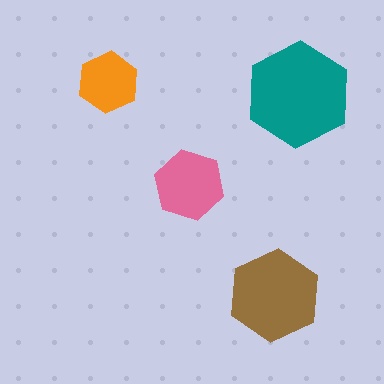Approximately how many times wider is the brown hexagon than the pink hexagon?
About 1.5 times wider.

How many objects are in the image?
There are 4 objects in the image.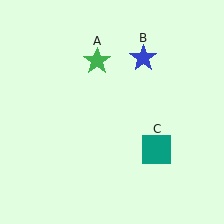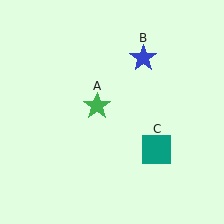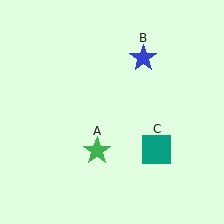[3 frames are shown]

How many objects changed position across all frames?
1 object changed position: green star (object A).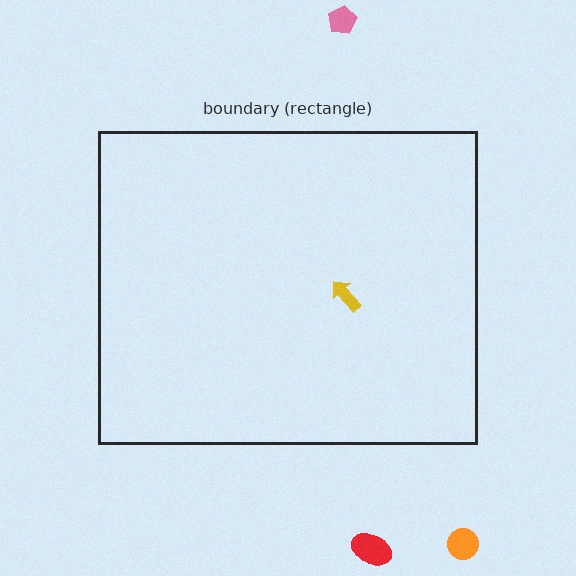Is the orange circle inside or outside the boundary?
Outside.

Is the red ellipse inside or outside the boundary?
Outside.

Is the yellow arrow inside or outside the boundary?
Inside.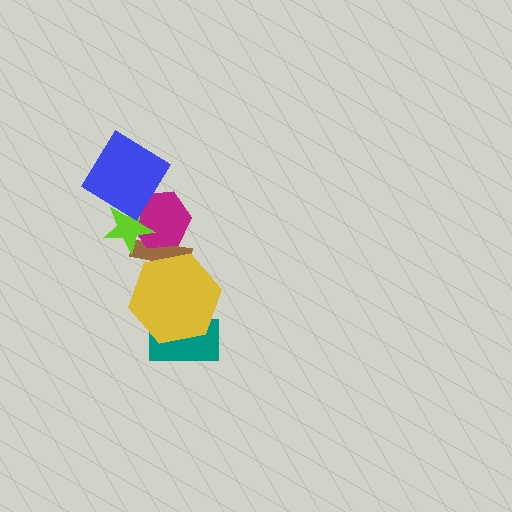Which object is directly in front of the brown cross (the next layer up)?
The magenta hexagon is directly in front of the brown cross.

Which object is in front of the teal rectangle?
The yellow hexagon is in front of the teal rectangle.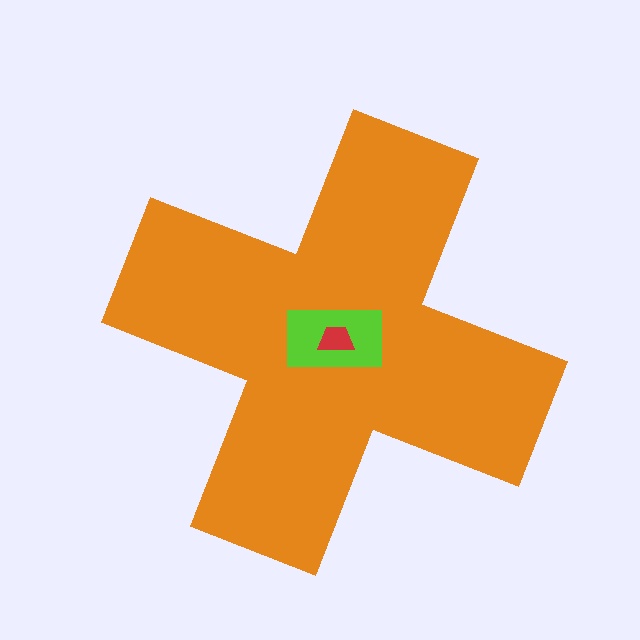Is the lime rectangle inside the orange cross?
Yes.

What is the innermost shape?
The red trapezoid.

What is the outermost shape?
The orange cross.